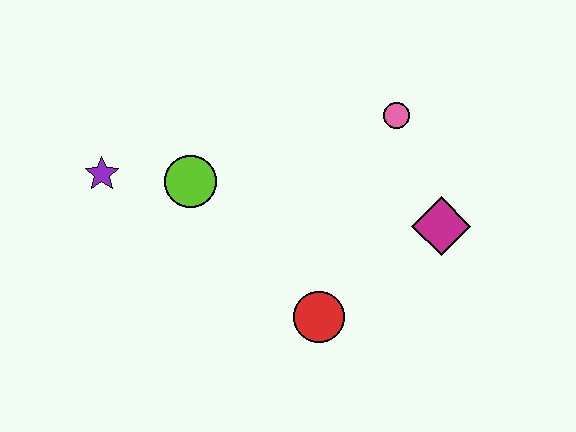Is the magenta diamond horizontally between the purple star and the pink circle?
No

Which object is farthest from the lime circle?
The magenta diamond is farthest from the lime circle.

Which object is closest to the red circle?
The magenta diamond is closest to the red circle.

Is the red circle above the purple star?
No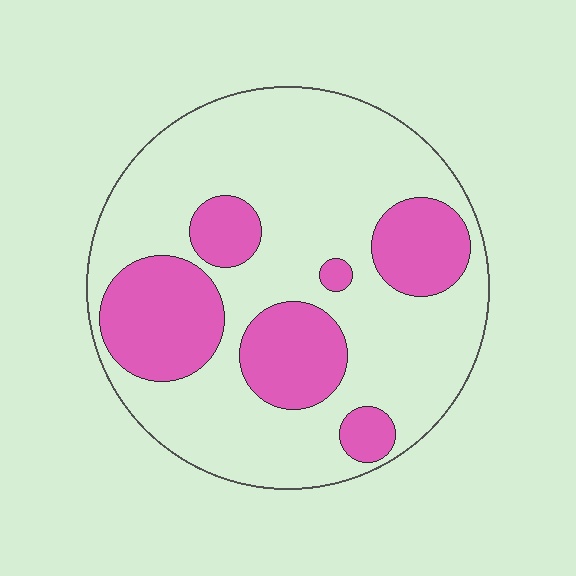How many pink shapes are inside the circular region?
6.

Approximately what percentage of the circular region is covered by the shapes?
Approximately 30%.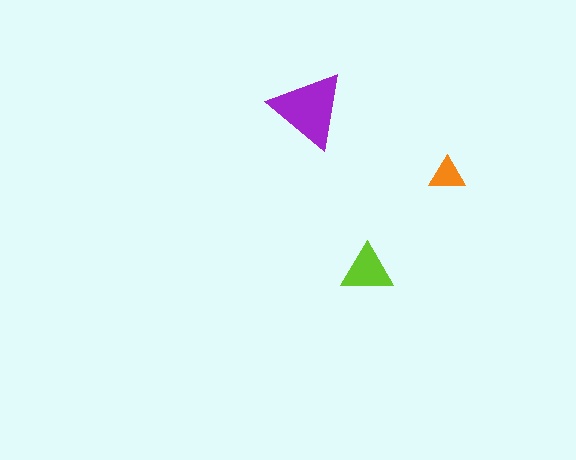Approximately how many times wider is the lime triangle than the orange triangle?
About 1.5 times wider.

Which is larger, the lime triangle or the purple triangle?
The purple one.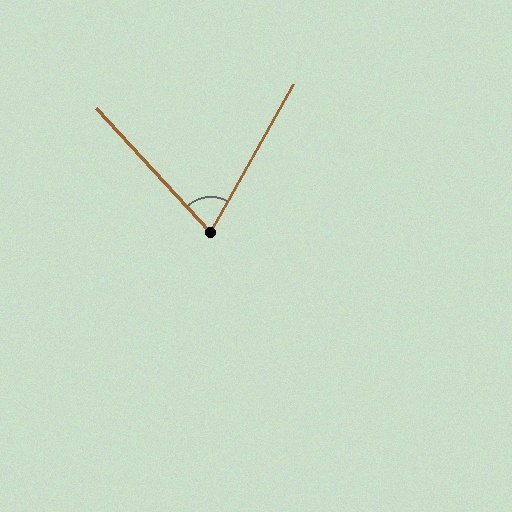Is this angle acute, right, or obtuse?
It is acute.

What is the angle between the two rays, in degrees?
Approximately 72 degrees.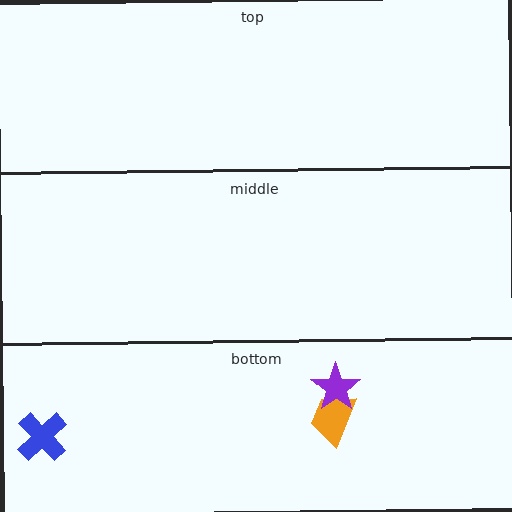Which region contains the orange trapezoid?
The bottom region.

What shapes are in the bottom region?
The orange trapezoid, the purple star, the blue cross.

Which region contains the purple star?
The bottom region.